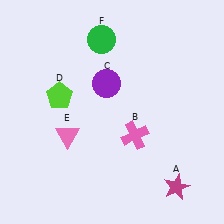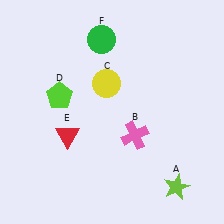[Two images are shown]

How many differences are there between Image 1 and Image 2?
There are 3 differences between the two images.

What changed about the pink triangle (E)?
In Image 1, E is pink. In Image 2, it changed to red.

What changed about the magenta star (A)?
In Image 1, A is magenta. In Image 2, it changed to lime.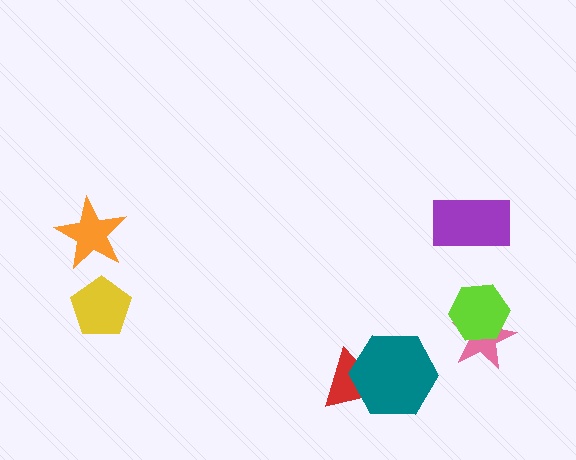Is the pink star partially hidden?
Yes, it is partially covered by another shape.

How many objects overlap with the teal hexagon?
1 object overlaps with the teal hexagon.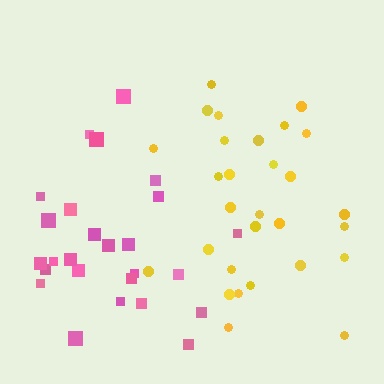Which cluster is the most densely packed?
Yellow.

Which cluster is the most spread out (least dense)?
Pink.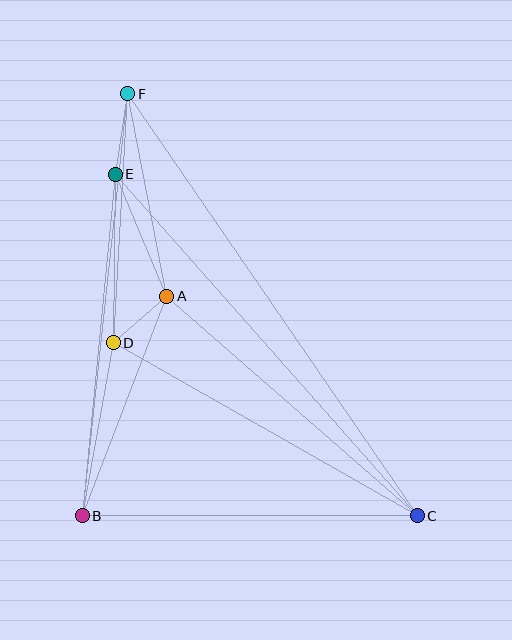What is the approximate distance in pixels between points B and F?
The distance between B and F is approximately 424 pixels.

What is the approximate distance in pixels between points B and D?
The distance between B and D is approximately 176 pixels.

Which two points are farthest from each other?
Points C and F are farthest from each other.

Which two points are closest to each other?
Points A and D are closest to each other.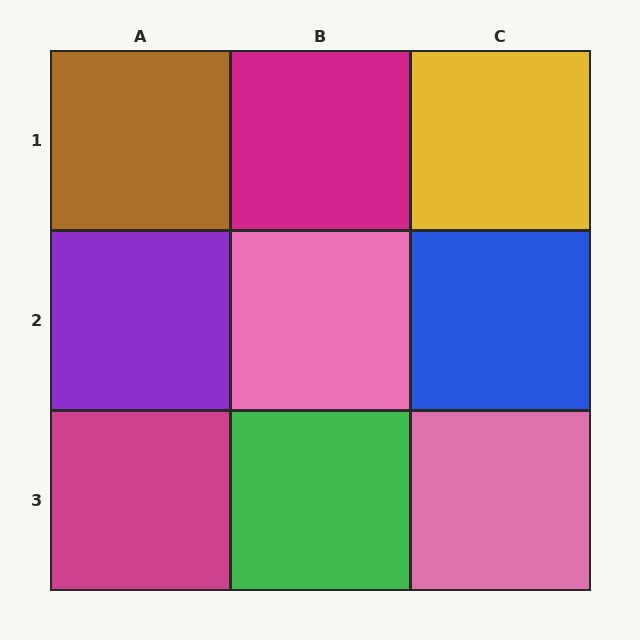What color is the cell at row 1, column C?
Yellow.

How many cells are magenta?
2 cells are magenta.